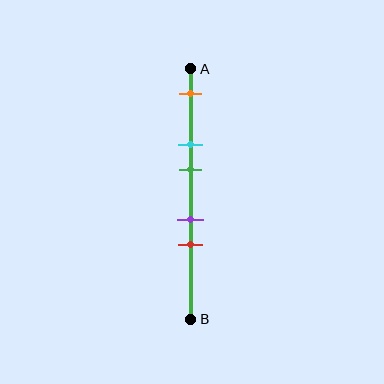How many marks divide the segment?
There are 5 marks dividing the segment.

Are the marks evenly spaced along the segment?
No, the marks are not evenly spaced.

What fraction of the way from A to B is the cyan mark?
The cyan mark is approximately 30% (0.3) of the way from A to B.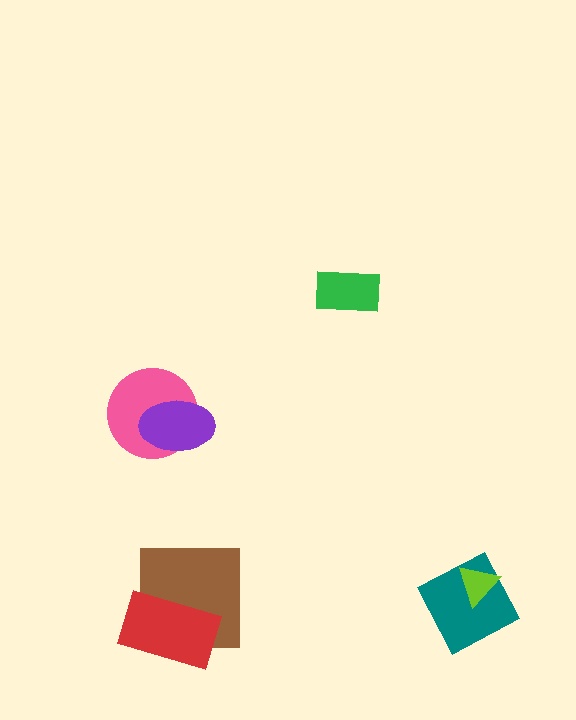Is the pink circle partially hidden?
Yes, it is partially covered by another shape.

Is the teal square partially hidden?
Yes, it is partially covered by another shape.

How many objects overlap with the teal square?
1 object overlaps with the teal square.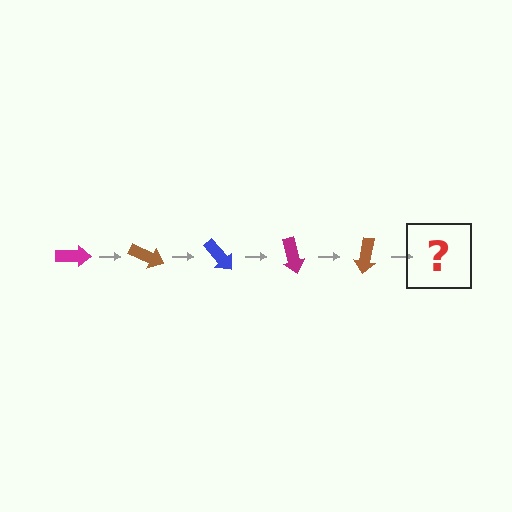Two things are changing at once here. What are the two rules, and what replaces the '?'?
The two rules are that it rotates 25 degrees each step and the color cycles through magenta, brown, and blue. The '?' should be a blue arrow, rotated 125 degrees from the start.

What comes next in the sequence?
The next element should be a blue arrow, rotated 125 degrees from the start.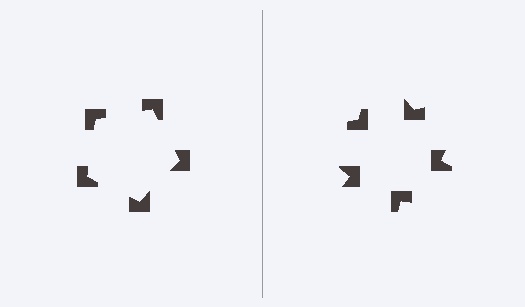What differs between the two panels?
The notched squares are positioned identically on both sides; only the wedge orientations differ. On the left they align to a pentagon; on the right they are misaligned.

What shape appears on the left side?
An illusory pentagon.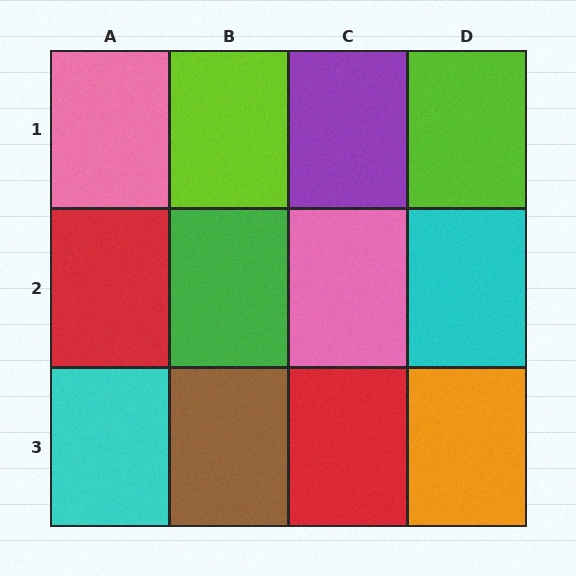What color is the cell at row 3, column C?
Red.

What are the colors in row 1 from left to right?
Pink, lime, purple, lime.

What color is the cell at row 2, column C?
Pink.